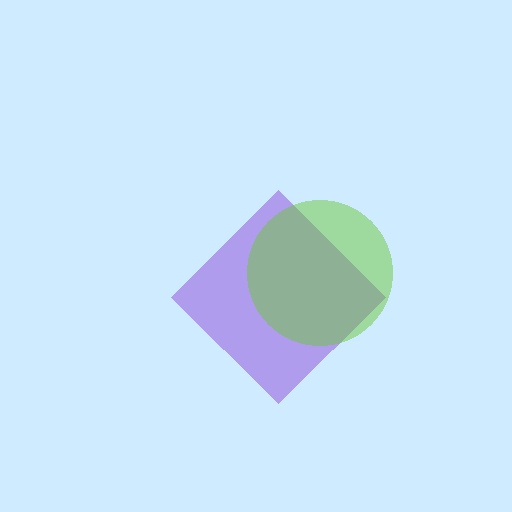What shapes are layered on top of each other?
The layered shapes are: a purple diamond, a lime circle.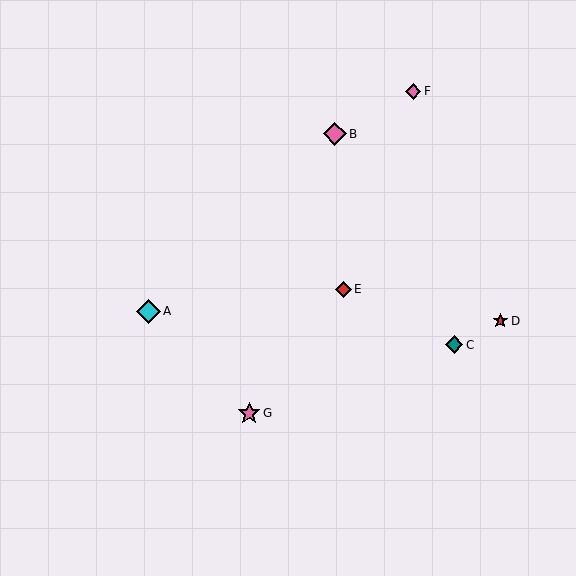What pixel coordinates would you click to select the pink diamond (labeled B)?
Click at (335, 134) to select the pink diamond B.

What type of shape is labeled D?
Shape D is a red star.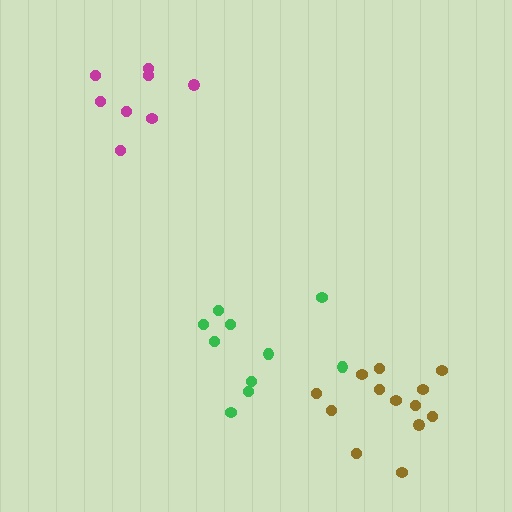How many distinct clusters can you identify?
There are 3 distinct clusters.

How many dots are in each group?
Group 1: 10 dots, Group 2: 13 dots, Group 3: 8 dots (31 total).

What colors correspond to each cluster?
The clusters are colored: green, brown, magenta.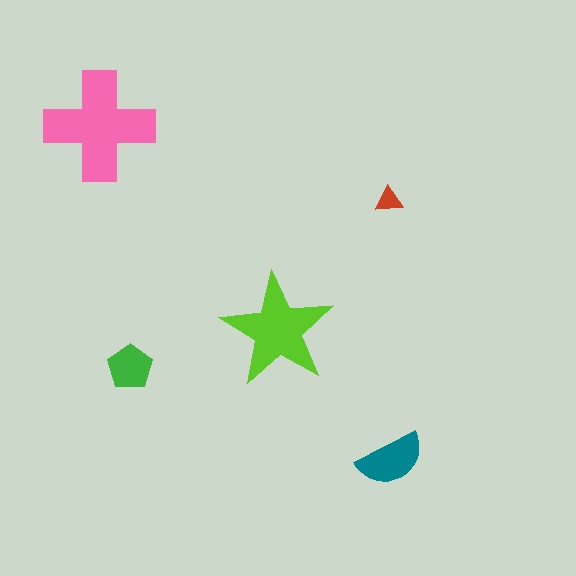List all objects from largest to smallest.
The pink cross, the lime star, the teal semicircle, the green pentagon, the red triangle.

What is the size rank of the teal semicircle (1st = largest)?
3rd.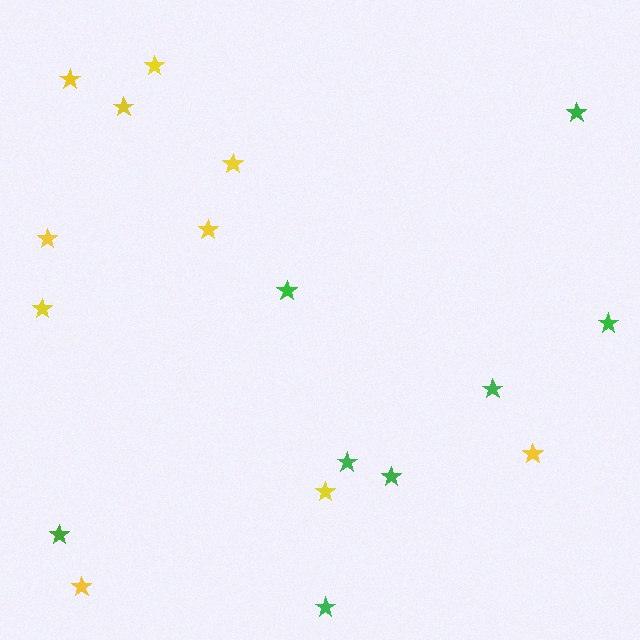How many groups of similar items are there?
There are 2 groups: one group of yellow stars (10) and one group of green stars (8).